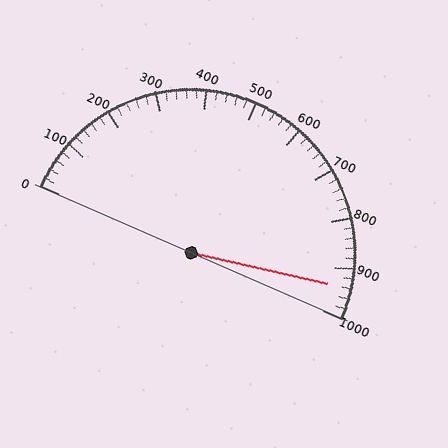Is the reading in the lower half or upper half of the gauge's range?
The reading is in the upper half of the range (0 to 1000).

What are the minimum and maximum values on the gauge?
The gauge ranges from 0 to 1000.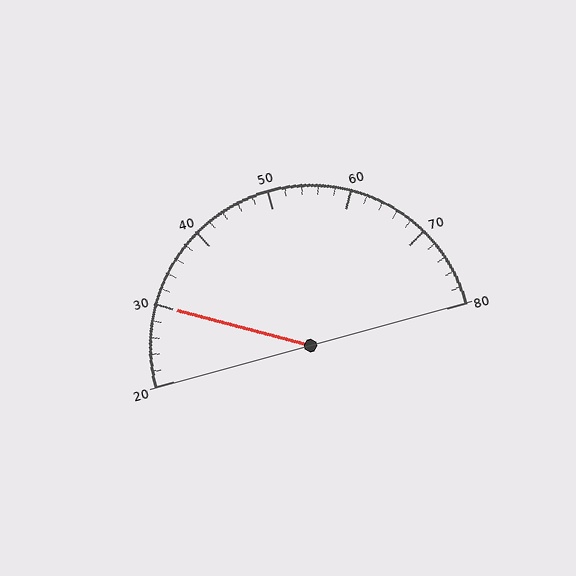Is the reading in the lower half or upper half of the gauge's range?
The reading is in the lower half of the range (20 to 80).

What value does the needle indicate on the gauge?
The needle indicates approximately 30.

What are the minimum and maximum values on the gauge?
The gauge ranges from 20 to 80.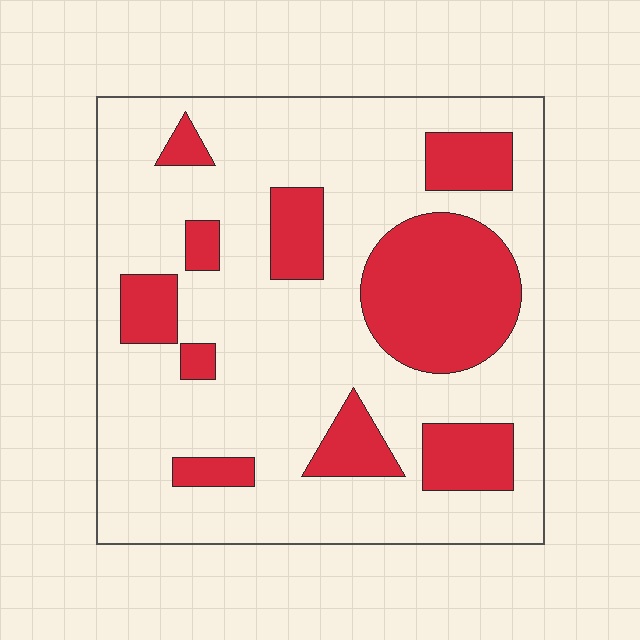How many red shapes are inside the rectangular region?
10.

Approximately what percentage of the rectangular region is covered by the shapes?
Approximately 25%.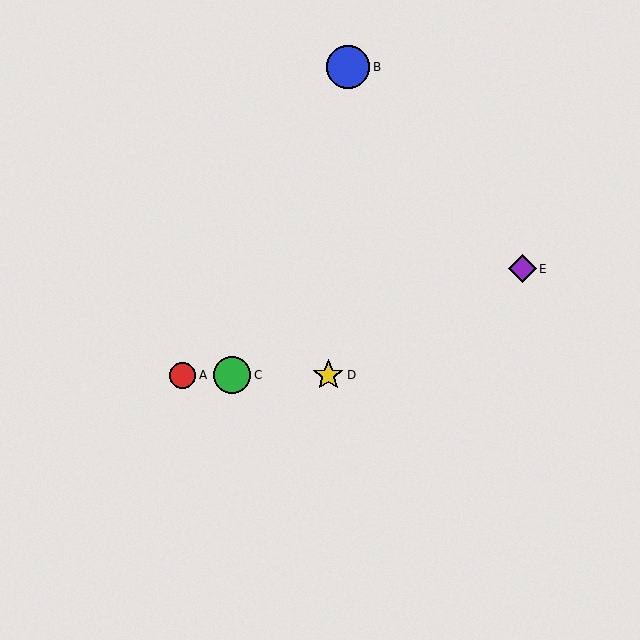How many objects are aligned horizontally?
3 objects (A, C, D) are aligned horizontally.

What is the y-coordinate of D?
Object D is at y≈375.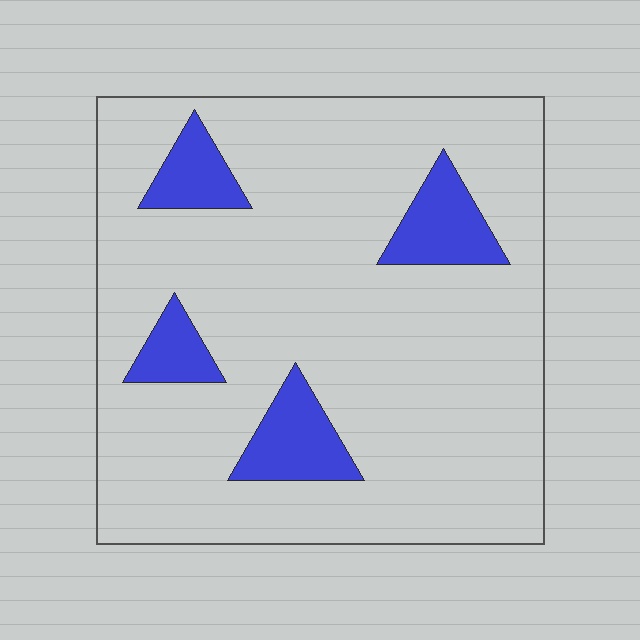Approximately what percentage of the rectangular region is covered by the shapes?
Approximately 15%.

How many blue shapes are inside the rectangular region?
4.